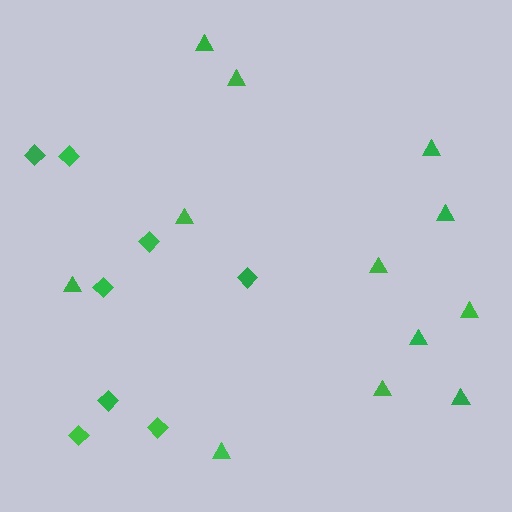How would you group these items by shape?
There are 2 groups: one group of diamonds (8) and one group of triangles (12).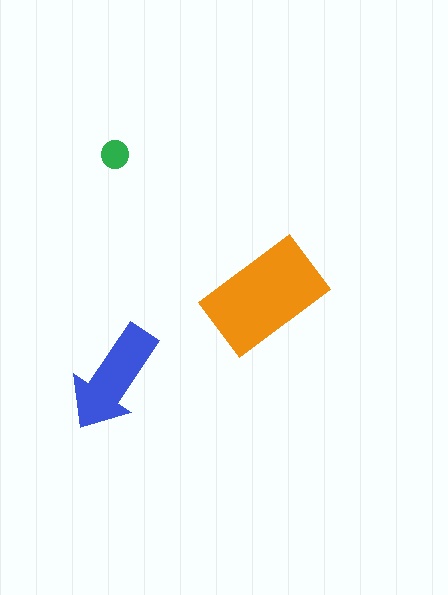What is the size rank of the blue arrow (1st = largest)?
2nd.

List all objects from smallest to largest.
The green circle, the blue arrow, the orange rectangle.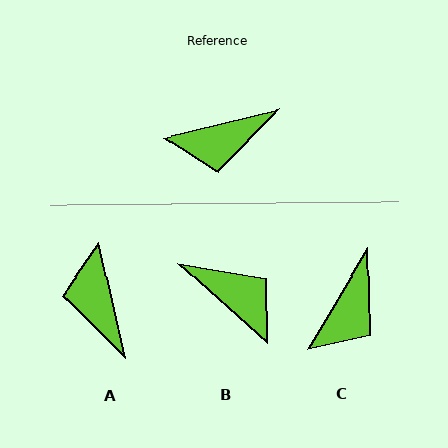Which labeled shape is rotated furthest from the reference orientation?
B, about 125 degrees away.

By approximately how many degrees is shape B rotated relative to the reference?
Approximately 125 degrees counter-clockwise.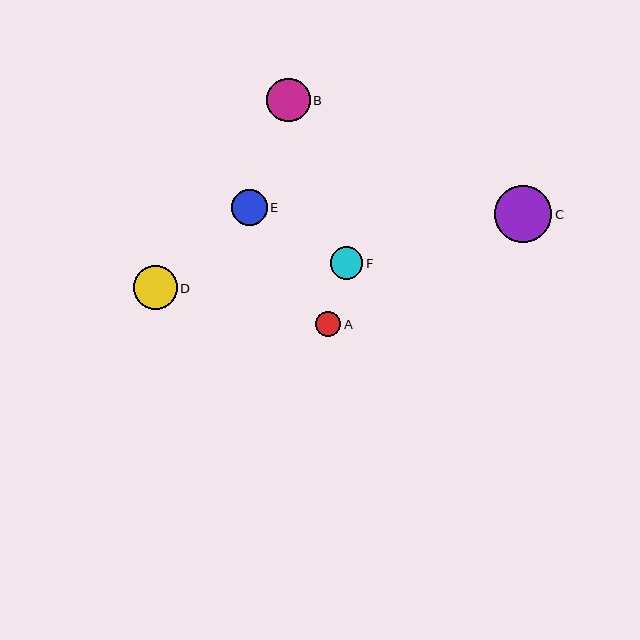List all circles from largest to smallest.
From largest to smallest: C, D, B, E, F, A.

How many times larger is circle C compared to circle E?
Circle C is approximately 1.6 times the size of circle E.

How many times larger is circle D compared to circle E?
Circle D is approximately 1.2 times the size of circle E.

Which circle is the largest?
Circle C is the largest with a size of approximately 57 pixels.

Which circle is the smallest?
Circle A is the smallest with a size of approximately 25 pixels.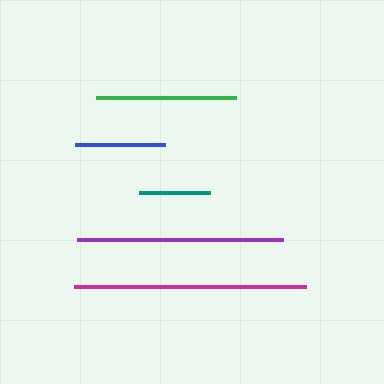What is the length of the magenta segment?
The magenta segment is approximately 232 pixels long.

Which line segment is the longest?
The magenta line is the longest at approximately 232 pixels.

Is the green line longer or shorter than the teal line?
The green line is longer than the teal line.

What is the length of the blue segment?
The blue segment is approximately 90 pixels long.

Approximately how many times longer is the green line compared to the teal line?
The green line is approximately 2.0 times the length of the teal line.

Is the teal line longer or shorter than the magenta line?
The magenta line is longer than the teal line.